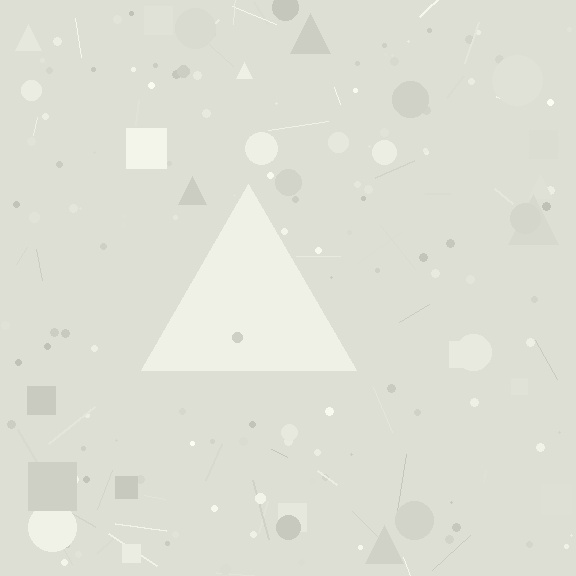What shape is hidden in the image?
A triangle is hidden in the image.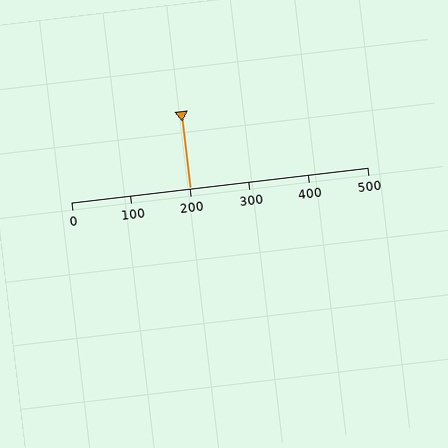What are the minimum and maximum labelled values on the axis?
The axis runs from 0 to 500.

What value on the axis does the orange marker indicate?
The marker indicates approximately 200.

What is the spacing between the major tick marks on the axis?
The major ticks are spaced 100 apart.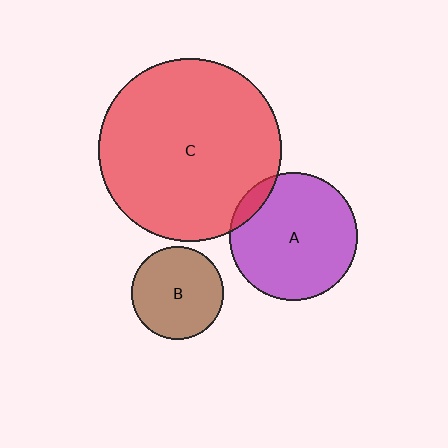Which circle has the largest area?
Circle C (red).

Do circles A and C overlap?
Yes.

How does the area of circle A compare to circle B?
Approximately 1.9 times.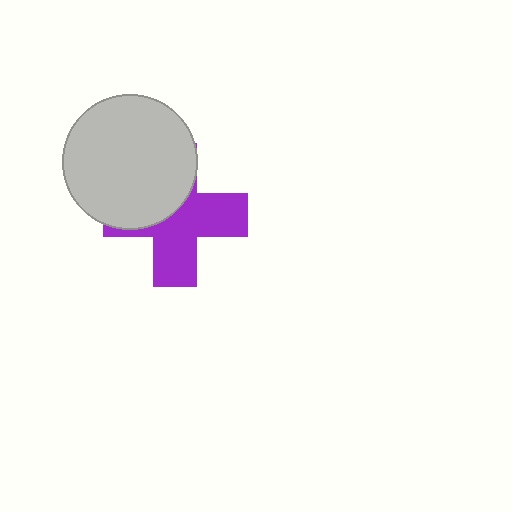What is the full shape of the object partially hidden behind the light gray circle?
The partially hidden object is a purple cross.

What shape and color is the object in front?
The object in front is a light gray circle.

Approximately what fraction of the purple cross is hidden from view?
Roughly 43% of the purple cross is hidden behind the light gray circle.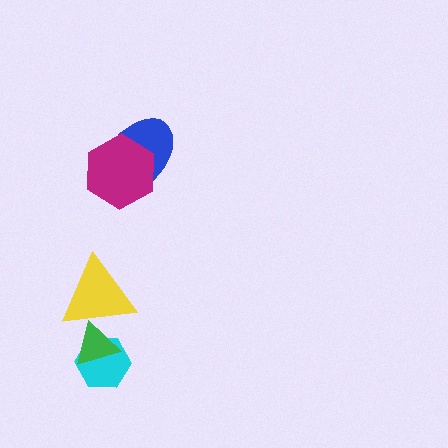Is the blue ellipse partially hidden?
Yes, it is partially covered by another shape.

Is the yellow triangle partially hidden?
No, no other shape covers it.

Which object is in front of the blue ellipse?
The magenta hexagon is in front of the blue ellipse.